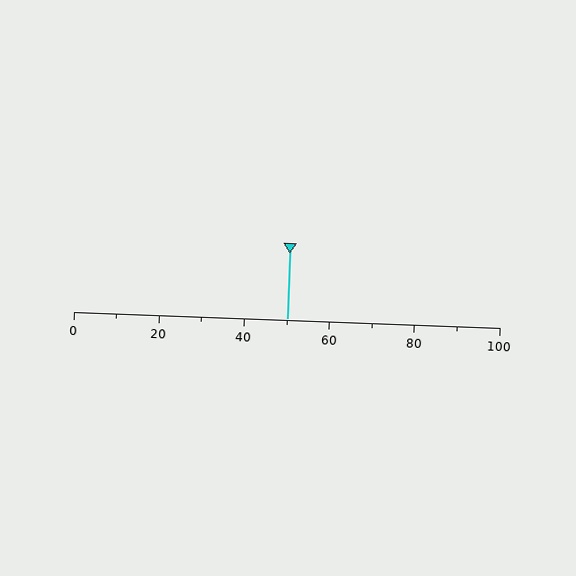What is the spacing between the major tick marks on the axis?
The major ticks are spaced 20 apart.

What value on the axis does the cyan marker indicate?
The marker indicates approximately 50.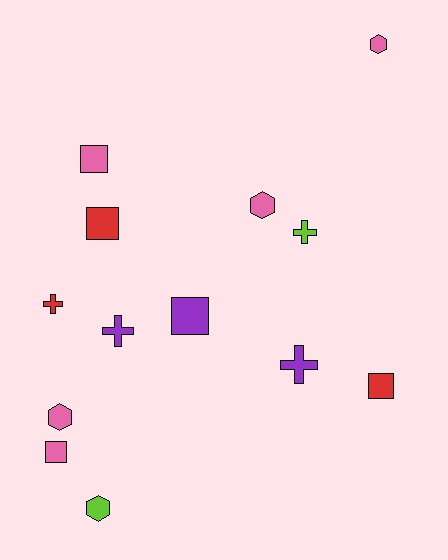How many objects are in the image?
There are 13 objects.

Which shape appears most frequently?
Square, with 5 objects.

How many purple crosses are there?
There are 2 purple crosses.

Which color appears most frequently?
Pink, with 5 objects.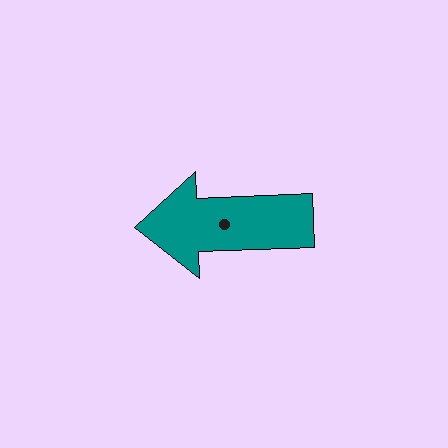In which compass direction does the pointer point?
West.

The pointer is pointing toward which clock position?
Roughly 9 o'clock.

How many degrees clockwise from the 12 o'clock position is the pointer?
Approximately 268 degrees.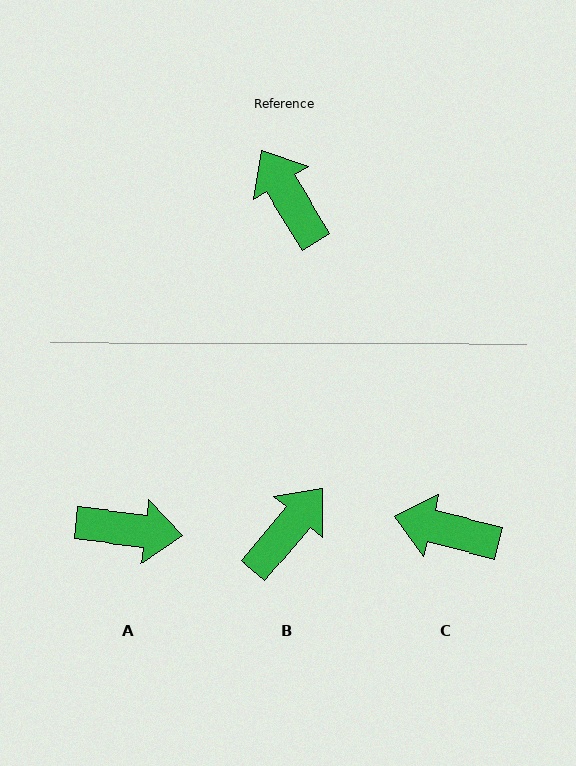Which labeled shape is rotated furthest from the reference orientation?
A, about 128 degrees away.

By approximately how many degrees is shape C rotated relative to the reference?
Approximately 45 degrees counter-clockwise.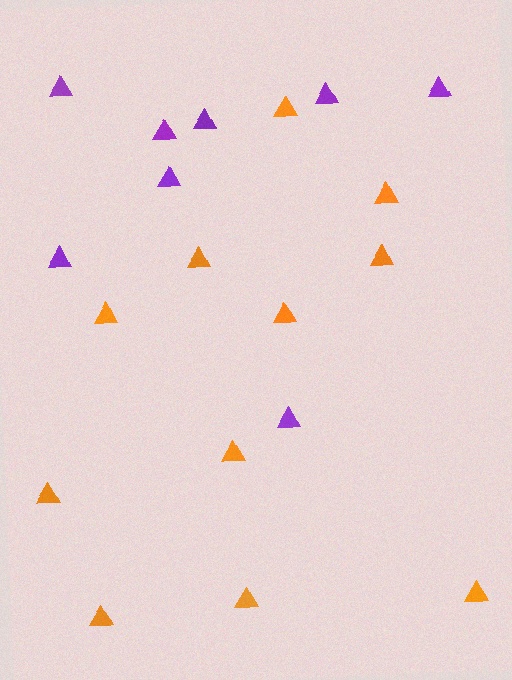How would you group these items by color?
There are 2 groups: one group of purple triangles (8) and one group of orange triangles (11).